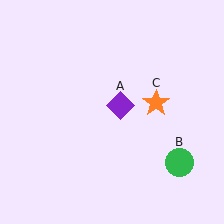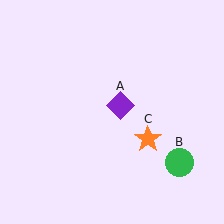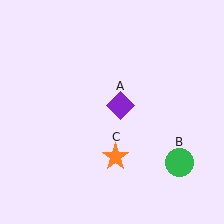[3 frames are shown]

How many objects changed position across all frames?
1 object changed position: orange star (object C).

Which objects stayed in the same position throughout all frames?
Purple diamond (object A) and green circle (object B) remained stationary.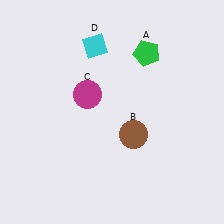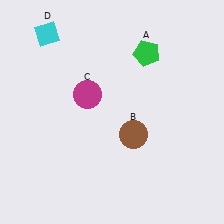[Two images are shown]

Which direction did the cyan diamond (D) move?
The cyan diamond (D) moved left.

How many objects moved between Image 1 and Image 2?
1 object moved between the two images.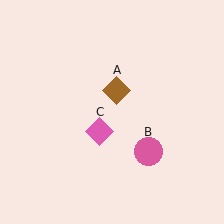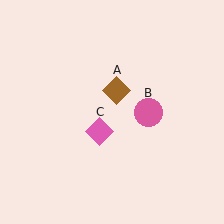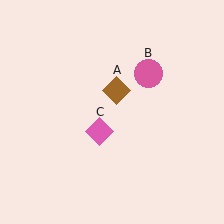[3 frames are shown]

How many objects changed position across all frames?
1 object changed position: pink circle (object B).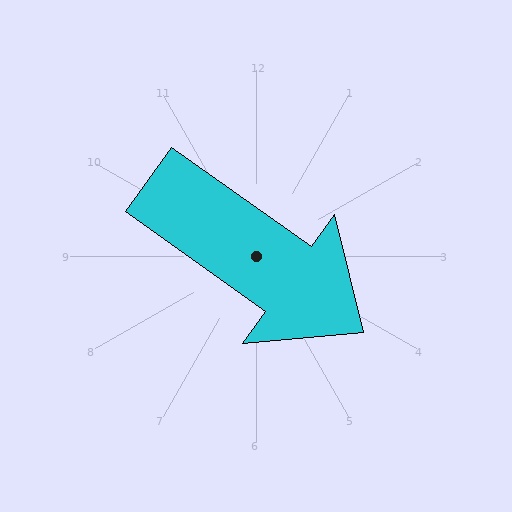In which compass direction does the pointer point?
Southeast.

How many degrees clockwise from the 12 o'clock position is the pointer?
Approximately 125 degrees.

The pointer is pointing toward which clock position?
Roughly 4 o'clock.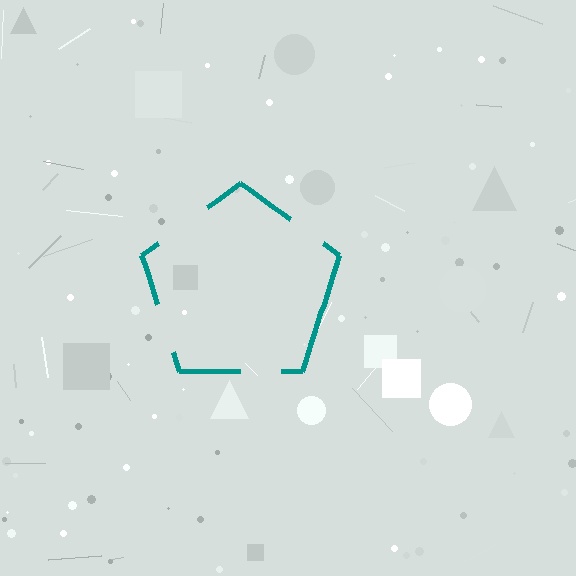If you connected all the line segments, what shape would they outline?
They would outline a pentagon.